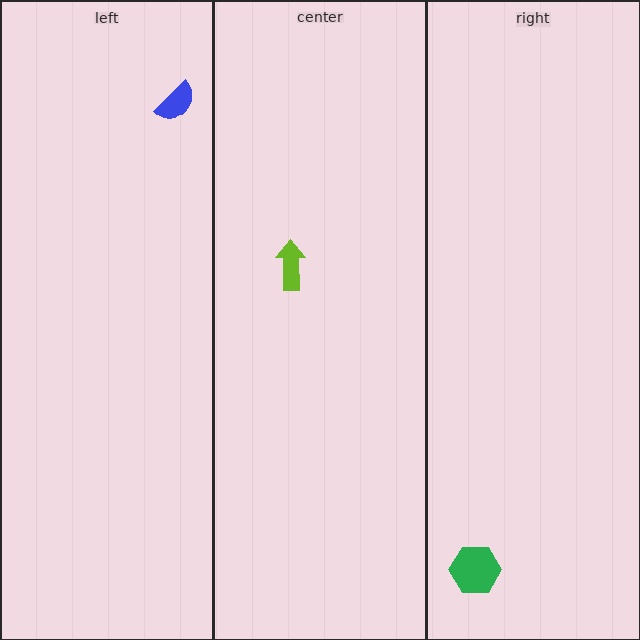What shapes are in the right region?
The green hexagon.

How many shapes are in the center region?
1.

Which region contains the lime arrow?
The center region.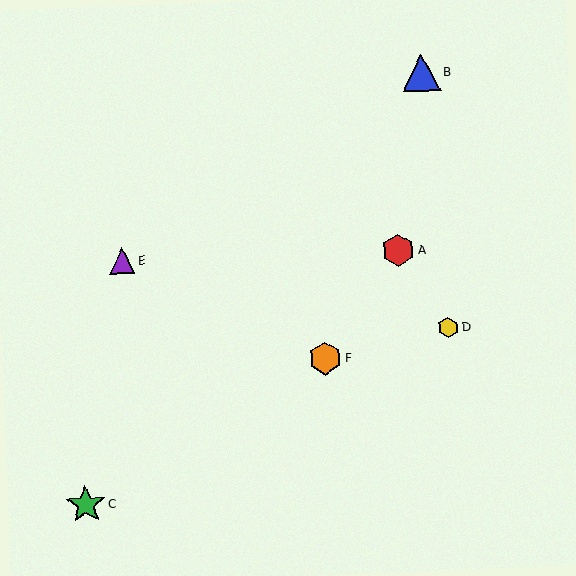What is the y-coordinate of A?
Object A is at y≈250.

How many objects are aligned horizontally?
2 objects (A, E) are aligned horizontally.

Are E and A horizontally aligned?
Yes, both are at y≈261.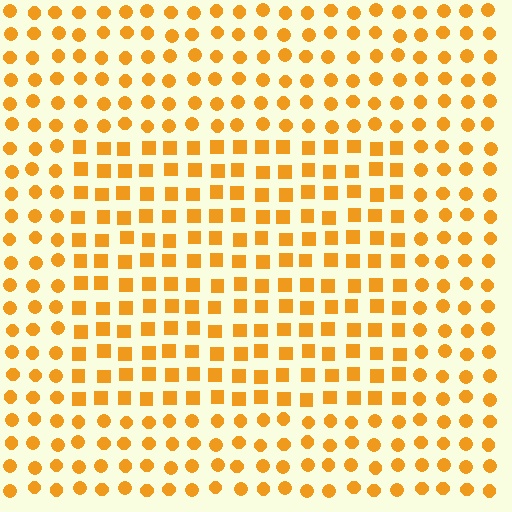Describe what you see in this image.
The image is filled with small orange elements arranged in a uniform grid. A rectangle-shaped region contains squares, while the surrounding area contains circles. The boundary is defined purely by the change in element shape.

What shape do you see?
I see a rectangle.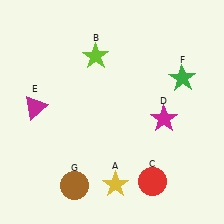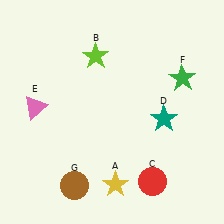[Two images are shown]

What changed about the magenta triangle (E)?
In Image 1, E is magenta. In Image 2, it changed to pink.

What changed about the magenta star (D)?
In Image 1, D is magenta. In Image 2, it changed to teal.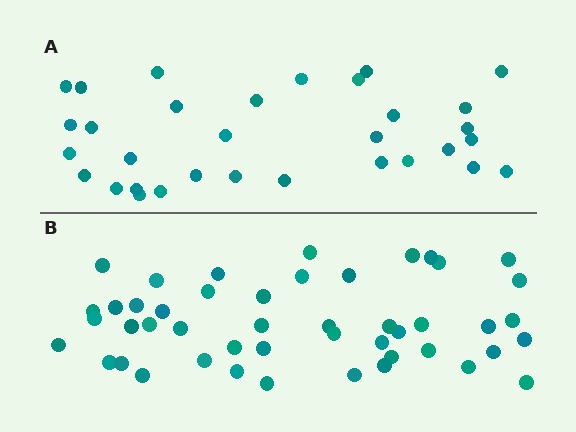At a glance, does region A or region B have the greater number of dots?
Region B (the bottom region) has more dots.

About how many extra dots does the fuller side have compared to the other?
Region B has approximately 15 more dots than region A.